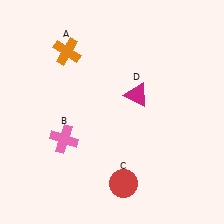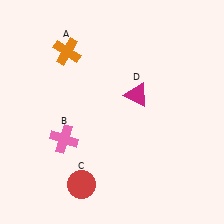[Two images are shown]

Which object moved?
The red circle (C) moved left.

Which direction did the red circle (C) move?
The red circle (C) moved left.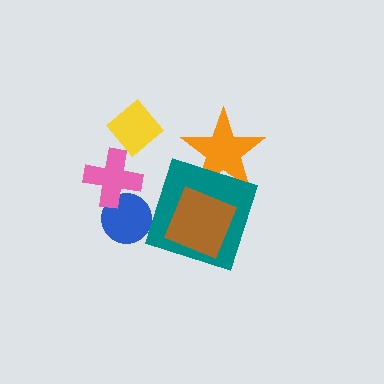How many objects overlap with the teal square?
2 objects overlap with the teal square.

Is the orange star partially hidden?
Yes, it is partially covered by another shape.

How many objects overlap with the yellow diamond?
0 objects overlap with the yellow diamond.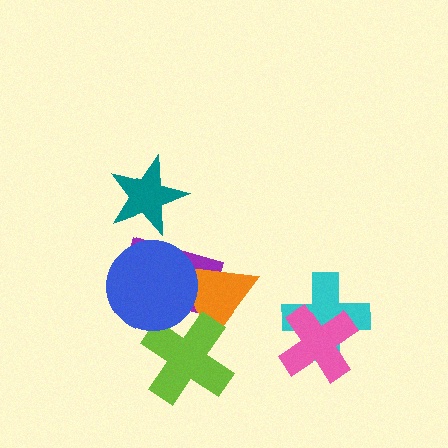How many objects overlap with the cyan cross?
1 object overlaps with the cyan cross.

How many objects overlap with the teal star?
0 objects overlap with the teal star.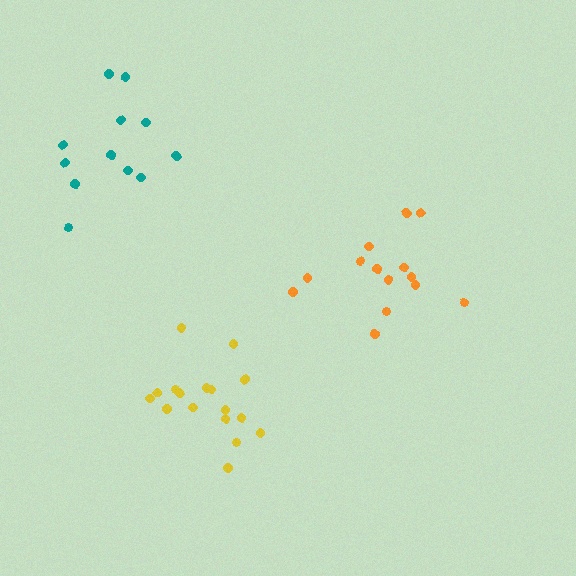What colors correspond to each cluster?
The clusters are colored: orange, yellow, teal.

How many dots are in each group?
Group 1: 14 dots, Group 2: 17 dots, Group 3: 12 dots (43 total).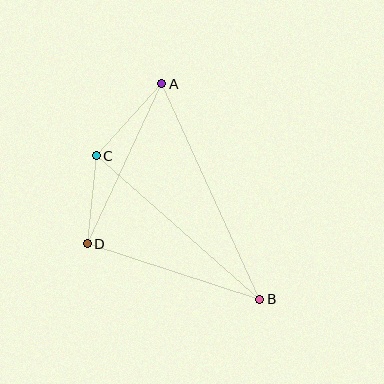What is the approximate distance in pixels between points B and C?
The distance between B and C is approximately 218 pixels.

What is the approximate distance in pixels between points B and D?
The distance between B and D is approximately 181 pixels.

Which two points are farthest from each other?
Points A and B are farthest from each other.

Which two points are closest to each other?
Points C and D are closest to each other.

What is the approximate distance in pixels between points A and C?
The distance between A and C is approximately 97 pixels.